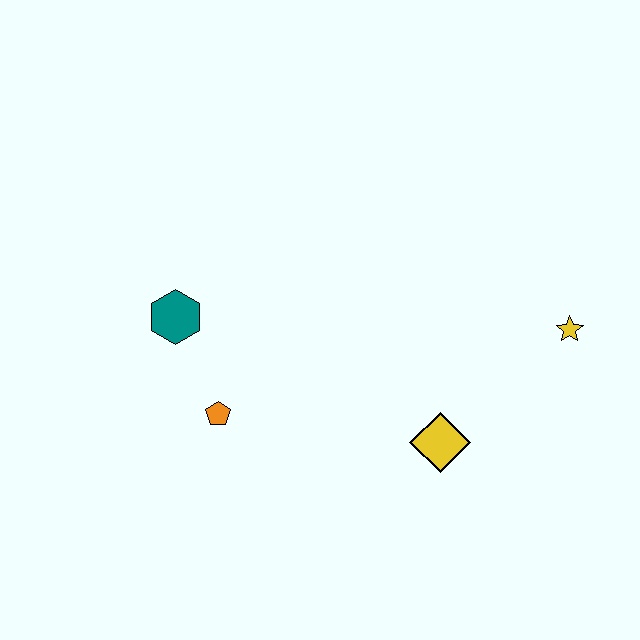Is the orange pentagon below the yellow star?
Yes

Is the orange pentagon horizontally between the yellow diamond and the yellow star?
No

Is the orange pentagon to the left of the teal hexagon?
No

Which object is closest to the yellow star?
The yellow diamond is closest to the yellow star.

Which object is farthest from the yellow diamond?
The teal hexagon is farthest from the yellow diamond.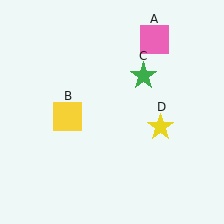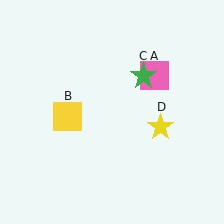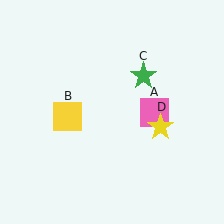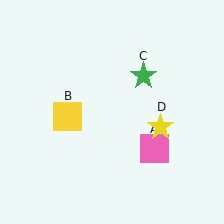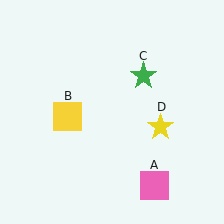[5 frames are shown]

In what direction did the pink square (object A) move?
The pink square (object A) moved down.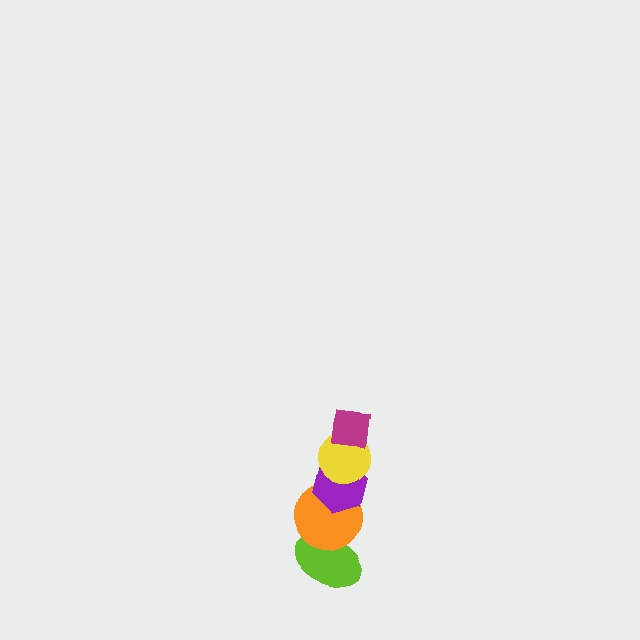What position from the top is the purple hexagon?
The purple hexagon is 3rd from the top.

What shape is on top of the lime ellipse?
The orange circle is on top of the lime ellipse.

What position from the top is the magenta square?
The magenta square is 1st from the top.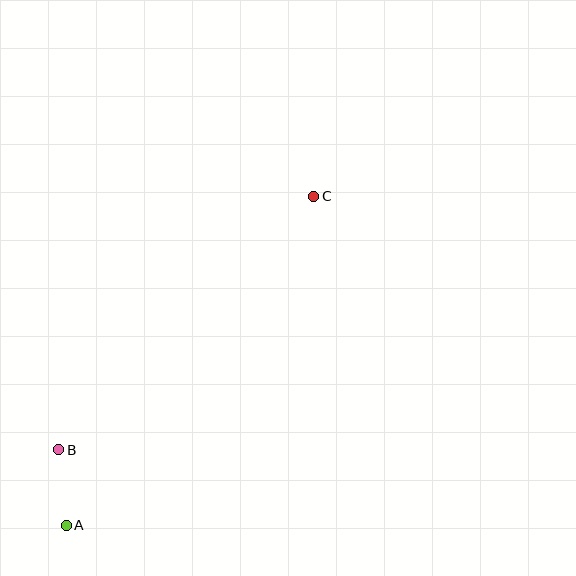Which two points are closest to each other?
Points A and B are closest to each other.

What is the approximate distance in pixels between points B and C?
The distance between B and C is approximately 359 pixels.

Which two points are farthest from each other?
Points A and C are farthest from each other.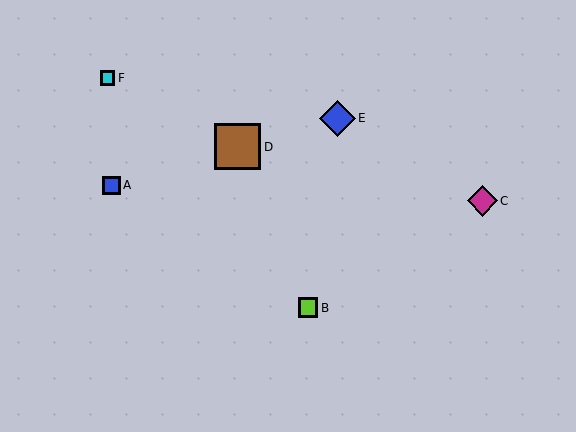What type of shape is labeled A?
Shape A is a blue square.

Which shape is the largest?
The brown square (labeled D) is the largest.